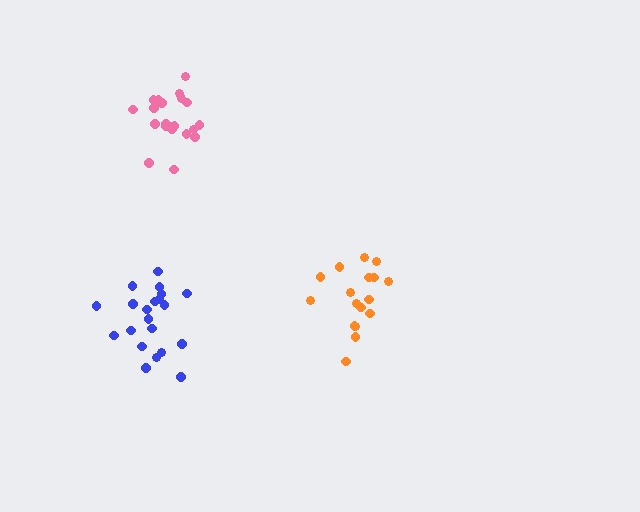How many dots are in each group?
Group 1: 21 dots, Group 2: 17 dots, Group 3: 21 dots (59 total).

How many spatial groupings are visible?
There are 3 spatial groupings.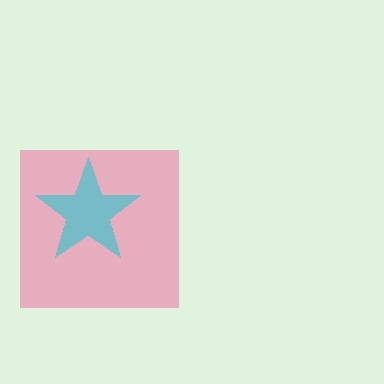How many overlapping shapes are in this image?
There are 2 overlapping shapes in the image.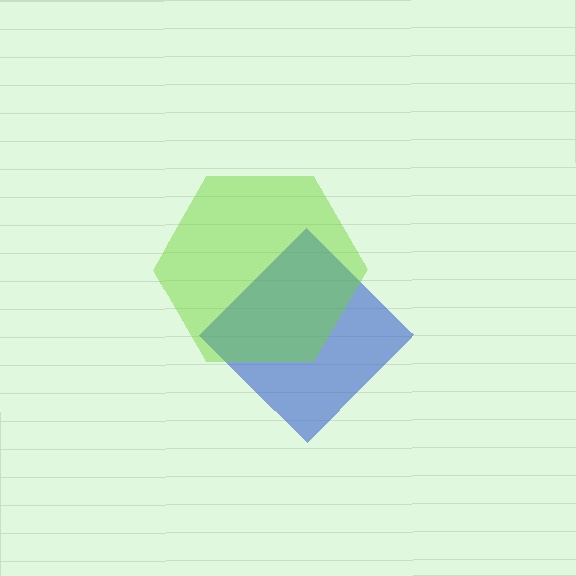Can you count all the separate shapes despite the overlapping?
Yes, there are 2 separate shapes.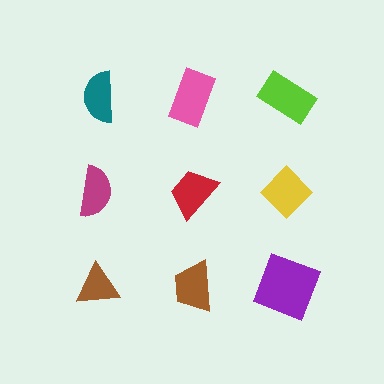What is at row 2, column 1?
A magenta semicircle.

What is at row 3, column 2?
A brown trapezoid.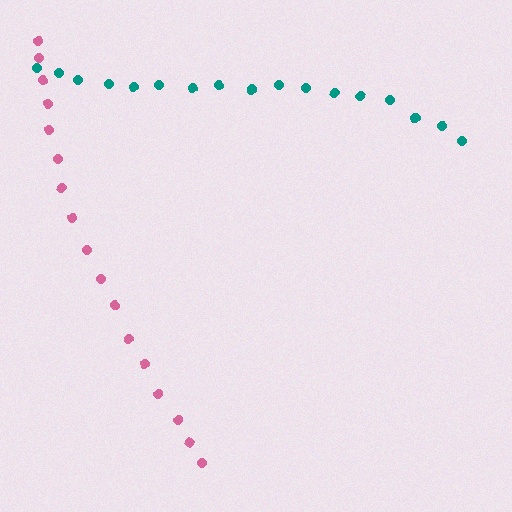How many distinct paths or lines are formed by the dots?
There are 2 distinct paths.